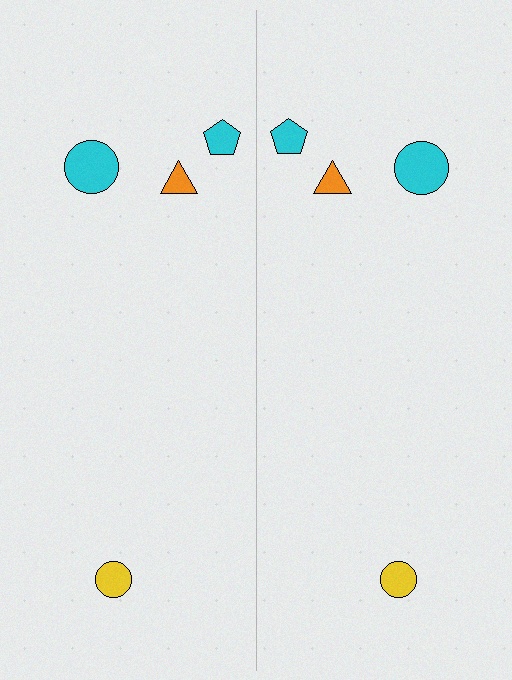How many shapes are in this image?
There are 8 shapes in this image.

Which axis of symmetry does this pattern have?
The pattern has a vertical axis of symmetry running through the center of the image.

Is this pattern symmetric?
Yes, this pattern has bilateral (reflection) symmetry.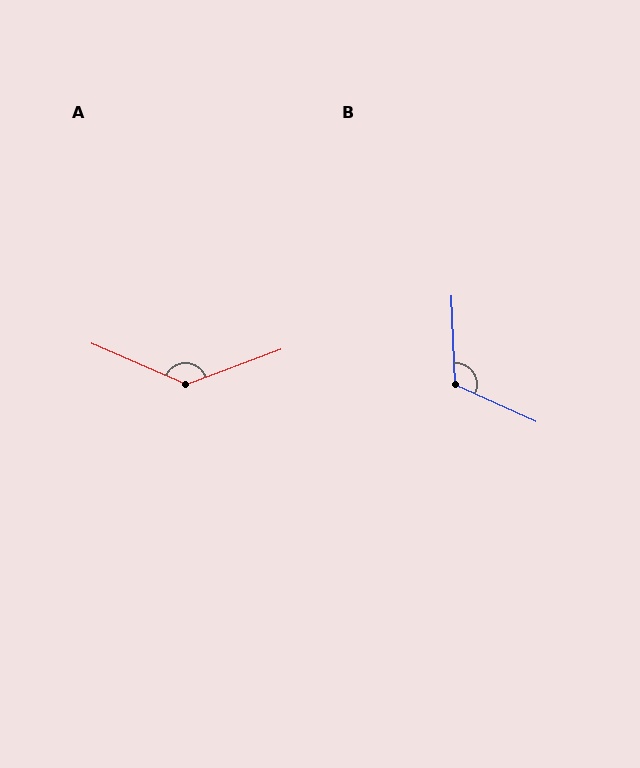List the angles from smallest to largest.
B (117°), A (136°).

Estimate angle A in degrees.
Approximately 136 degrees.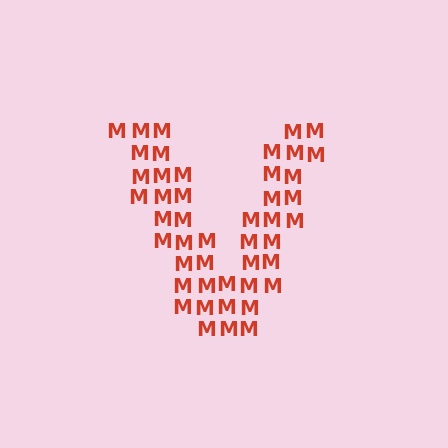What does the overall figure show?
The overall figure shows the letter V.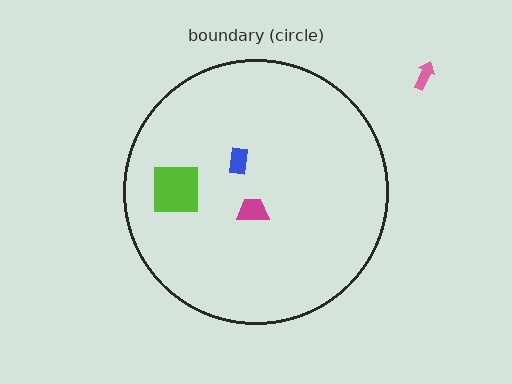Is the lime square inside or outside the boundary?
Inside.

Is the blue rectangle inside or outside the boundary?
Inside.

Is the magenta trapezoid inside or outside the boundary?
Inside.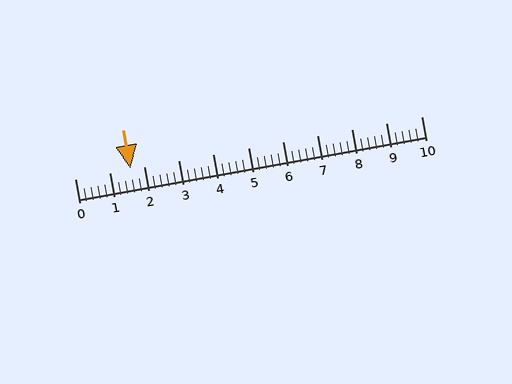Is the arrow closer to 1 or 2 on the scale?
The arrow is closer to 2.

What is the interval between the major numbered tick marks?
The major tick marks are spaced 1 units apart.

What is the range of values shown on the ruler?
The ruler shows values from 0 to 10.